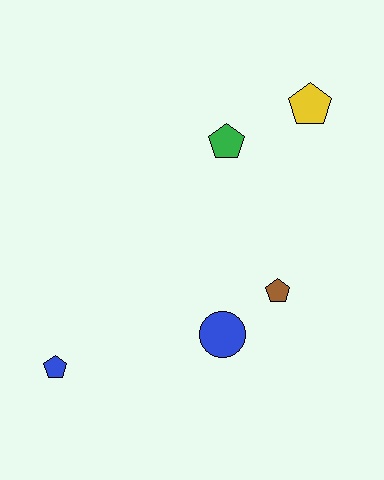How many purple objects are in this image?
There are no purple objects.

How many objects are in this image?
There are 5 objects.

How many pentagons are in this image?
There are 4 pentagons.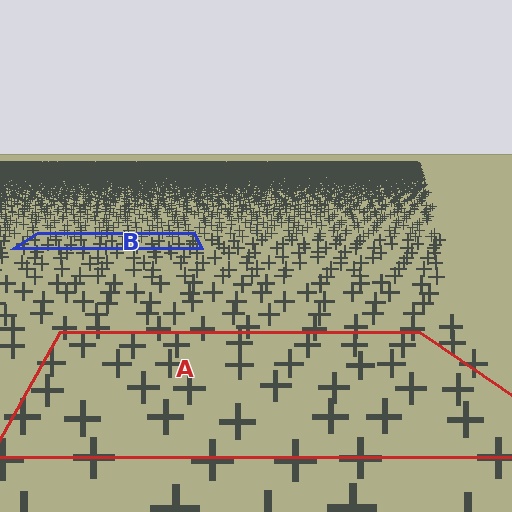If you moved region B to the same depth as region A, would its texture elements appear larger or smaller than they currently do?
They would appear larger. At a closer depth, the same texture elements are projected at a bigger on-screen size.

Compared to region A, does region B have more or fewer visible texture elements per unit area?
Region B has more texture elements per unit area — they are packed more densely because it is farther away.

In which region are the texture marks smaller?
The texture marks are smaller in region B, because it is farther away.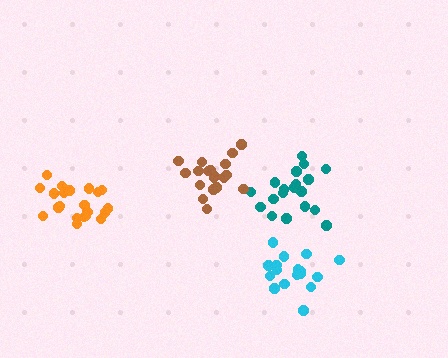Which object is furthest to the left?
The orange cluster is leftmost.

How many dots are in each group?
Group 1: 20 dots, Group 2: 20 dots, Group 3: 17 dots, Group 4: 21 dots (78 total).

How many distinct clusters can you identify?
There are 4 distinct clusters.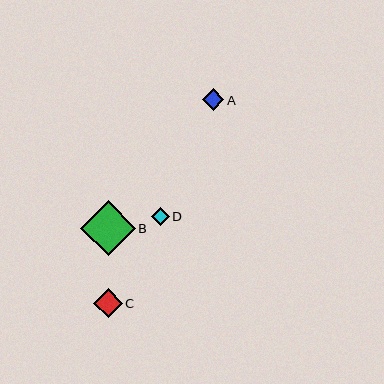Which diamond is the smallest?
Diamond D is the smallest with a size of approximately 18 pixels.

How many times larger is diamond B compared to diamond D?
Diamond B is approximately 3.1 times the size of diamond D.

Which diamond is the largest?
Diamond B is the largest with a size of approximately 55 pixels.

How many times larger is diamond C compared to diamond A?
Diamond C is approximately 1.3 times the size of diamond A.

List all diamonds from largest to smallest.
From largest to smallest: B, C, A, D.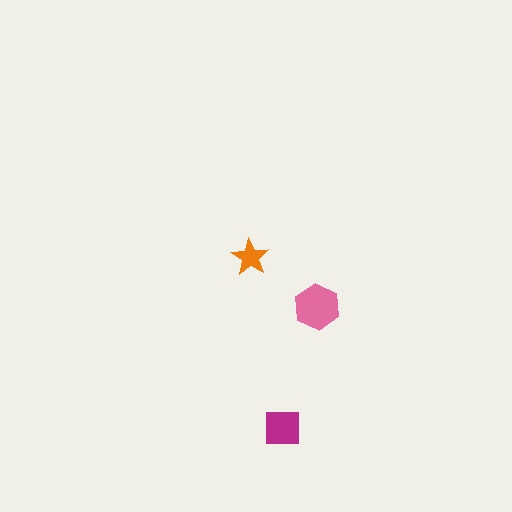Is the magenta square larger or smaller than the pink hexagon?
Smaller.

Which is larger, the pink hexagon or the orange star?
The pink hexagon.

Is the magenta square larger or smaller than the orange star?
Larger.